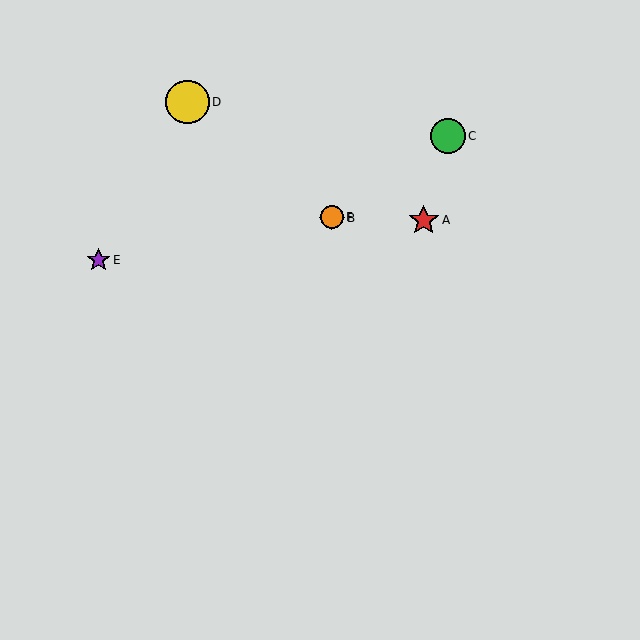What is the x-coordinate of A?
Object A is at x≈424.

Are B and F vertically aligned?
Yes, both are at x≈332.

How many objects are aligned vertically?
2 objects (B, F) are aligned vertically.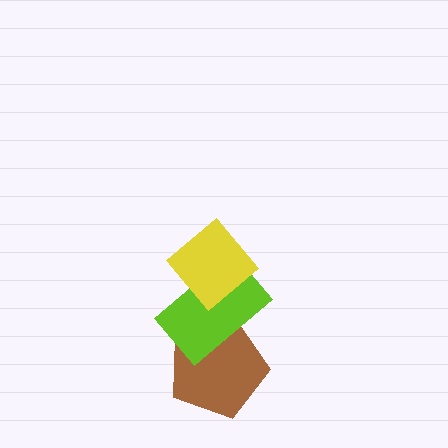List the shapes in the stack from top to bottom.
From top to bottom: the yellow diamond, the lime rectangle, the brown pentagon.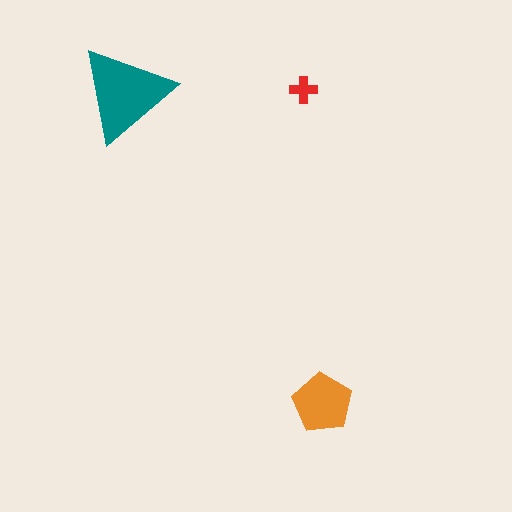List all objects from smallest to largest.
The red cross, the orange pentagon, the teal triangle.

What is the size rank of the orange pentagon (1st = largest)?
2nd.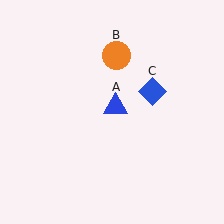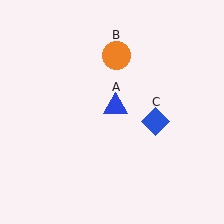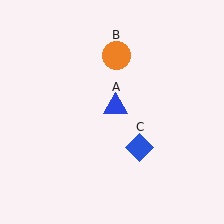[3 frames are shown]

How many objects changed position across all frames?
1 object changed position: blue diamond (object C).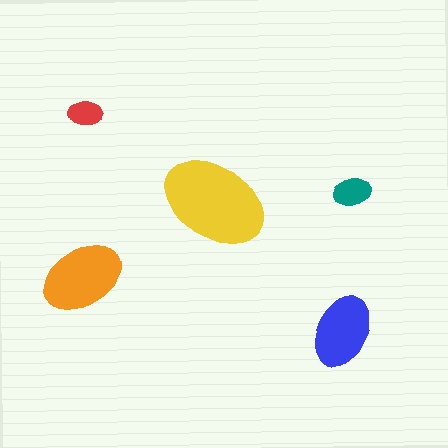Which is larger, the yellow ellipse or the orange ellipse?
The yellow one.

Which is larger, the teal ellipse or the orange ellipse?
The orange one.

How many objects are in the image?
There are 5 objects in the image.